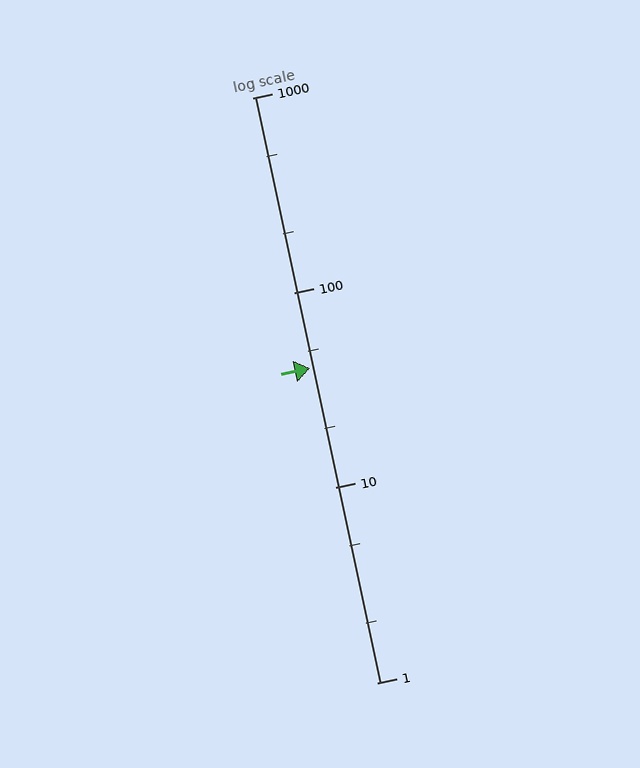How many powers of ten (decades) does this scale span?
The scale spans 3 decades, from 1 to 1000.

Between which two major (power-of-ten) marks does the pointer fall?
The pointer is between 10 and 100.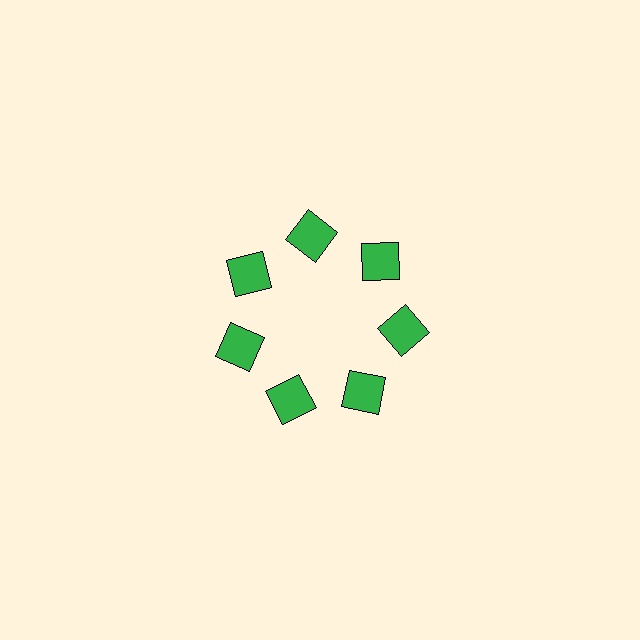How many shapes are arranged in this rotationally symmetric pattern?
There are 7 shapes, arranged in 7 groups of 1.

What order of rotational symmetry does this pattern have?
This pattern has 7-fold rotational symmetry.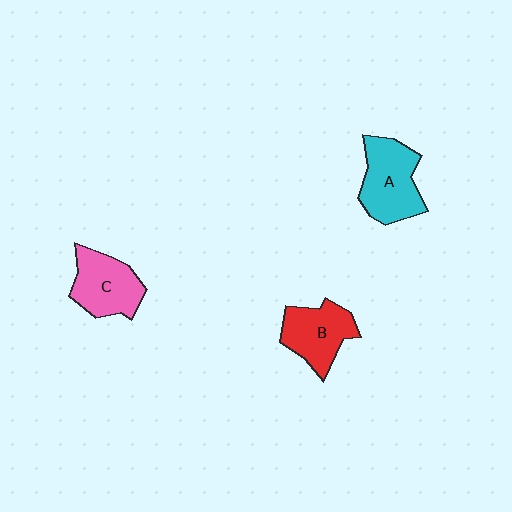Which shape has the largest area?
Shape A (cyan).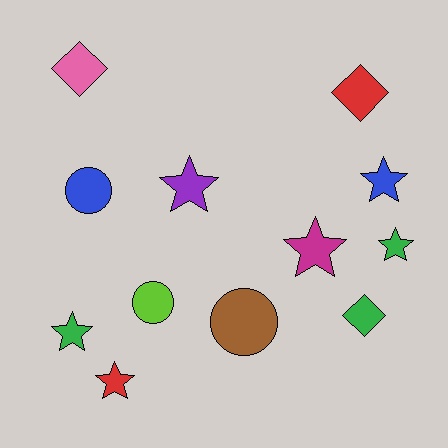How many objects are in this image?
There are 12 objects.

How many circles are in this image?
There are 3 circles.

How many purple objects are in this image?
There is 1 purple object.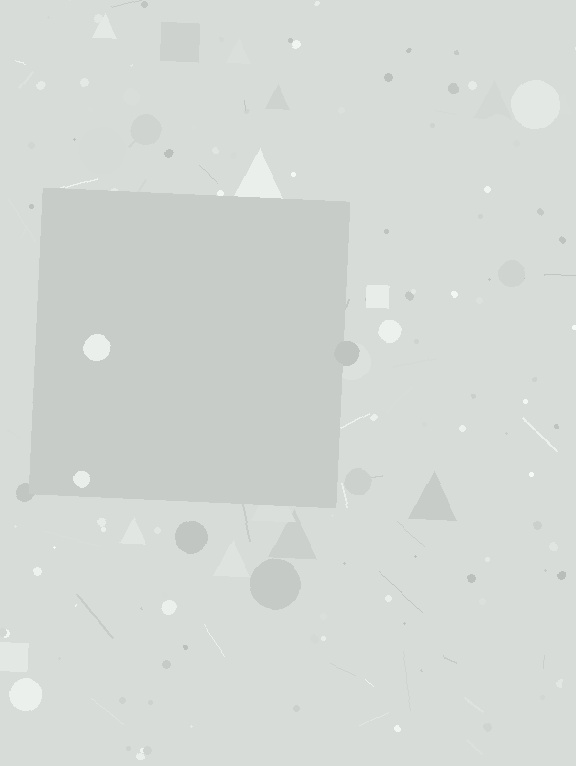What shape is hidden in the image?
A square is hidden in the image.